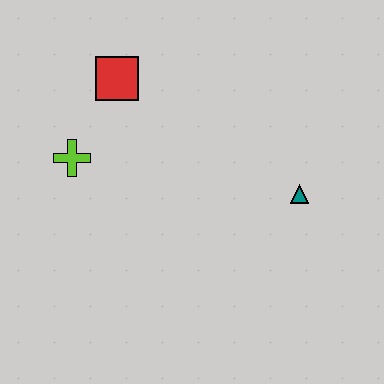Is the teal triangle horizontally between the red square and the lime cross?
No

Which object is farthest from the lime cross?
The teal triangle is farthest from the lime cross.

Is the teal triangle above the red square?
No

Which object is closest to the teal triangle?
The red square is closest to the teal triangle.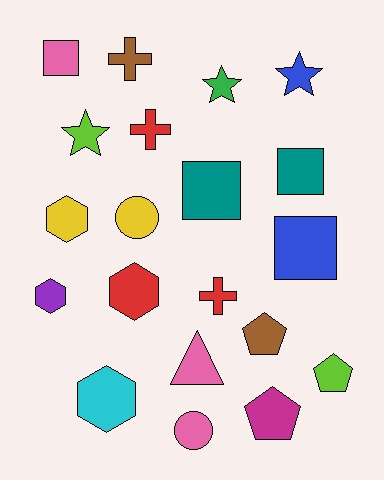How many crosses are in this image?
There are 3 crosses.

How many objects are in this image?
There are 20 objects.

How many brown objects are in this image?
There are 2 brown objects.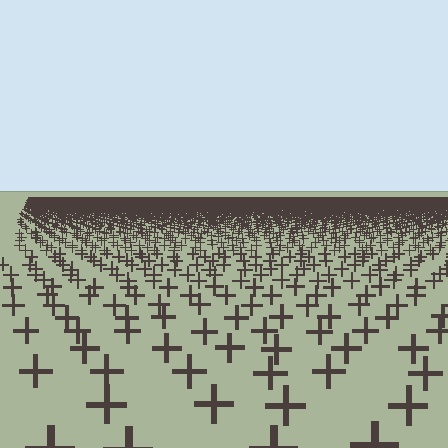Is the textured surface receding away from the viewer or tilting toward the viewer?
The surface is receding away from the viewer. Texture elements get smaller and denser toward the top.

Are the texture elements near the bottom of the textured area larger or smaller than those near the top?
Larger. Near the bottom, elements are closer to the viewer and appear at a bigger on-screen size.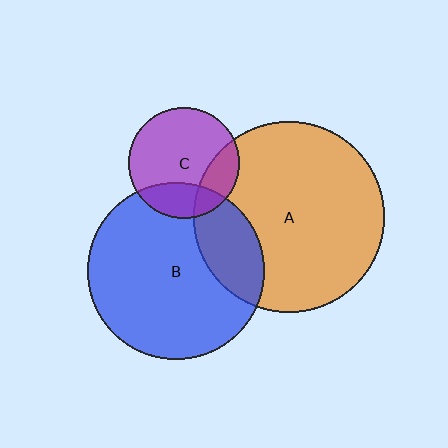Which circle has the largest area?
Circle A (orange).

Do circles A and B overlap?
Yes.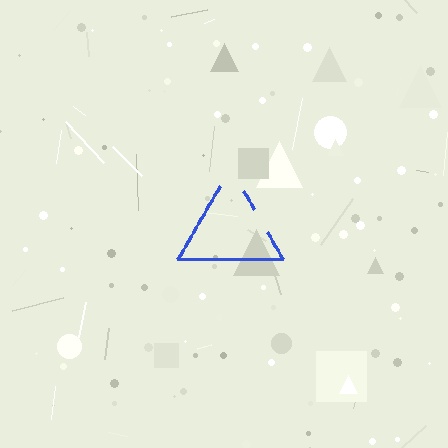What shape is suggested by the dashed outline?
The dashed outline suggests a triangle.